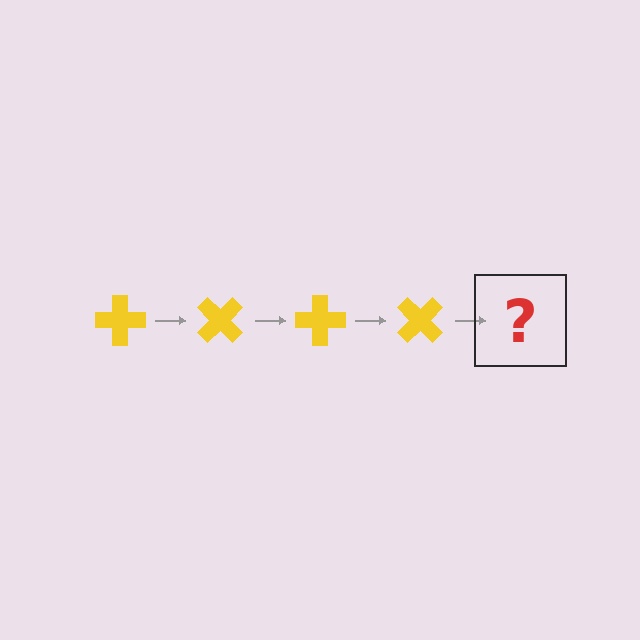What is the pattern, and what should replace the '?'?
The pattern is that the cross rotates 45 degrees each step. The '?' should be a yellow cross rotated 180 degrees.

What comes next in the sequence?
The next element should be a yellow cross rotated 180 degrees.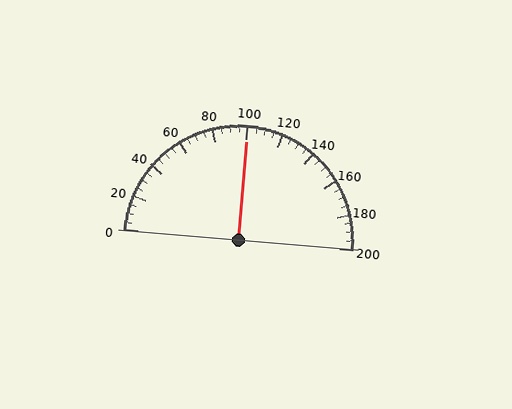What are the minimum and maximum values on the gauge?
The gauge ranges from 0 to 200.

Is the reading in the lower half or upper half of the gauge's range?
The reading is in the upper half of the range (0 to 200).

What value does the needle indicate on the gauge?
The needle indicates approximately 100.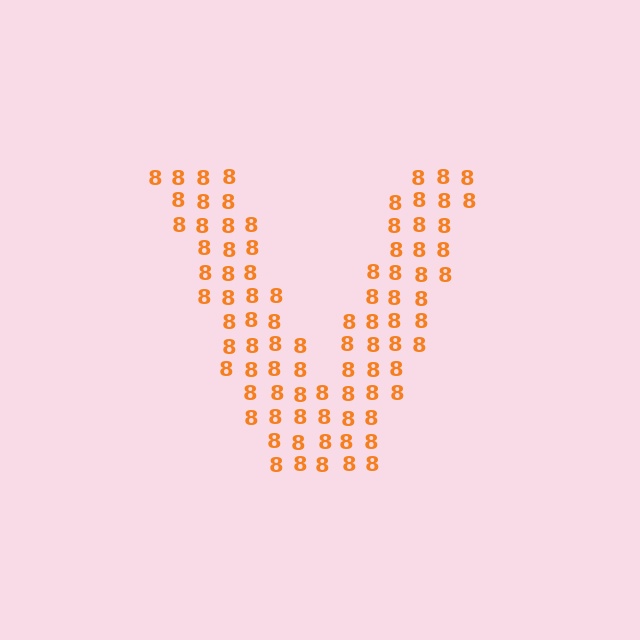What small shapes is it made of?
It is made of small digit 8's.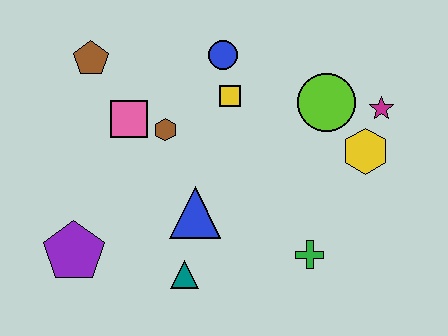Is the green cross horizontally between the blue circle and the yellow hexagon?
Yes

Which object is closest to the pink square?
The brown hexagon is closest to the pink square.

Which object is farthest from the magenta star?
The purple pentagon is farthest from the magenta star.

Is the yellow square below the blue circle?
Yes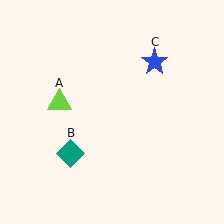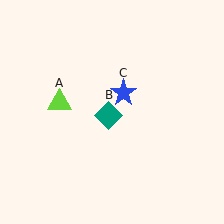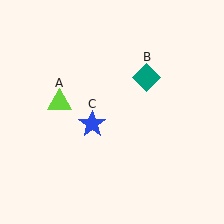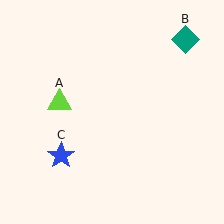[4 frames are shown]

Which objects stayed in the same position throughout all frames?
Lime triangle (object A) remained stationary.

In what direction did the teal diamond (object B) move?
The teal diamond (object B) moved up and to the right.